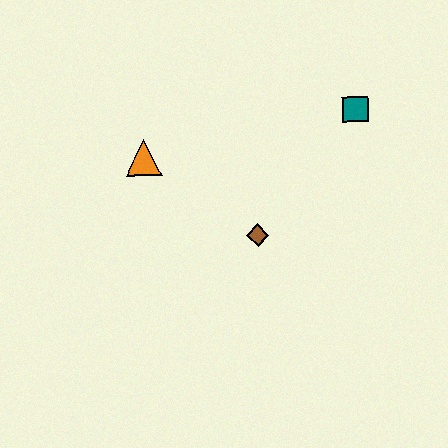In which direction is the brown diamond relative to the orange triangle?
The brown diamond is to the right of the orange triangle.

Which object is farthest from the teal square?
The orange triangle is farthest from the teal square.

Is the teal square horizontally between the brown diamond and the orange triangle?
No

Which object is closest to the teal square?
The brown diamond is closest to the teal square.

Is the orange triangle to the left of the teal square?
Yes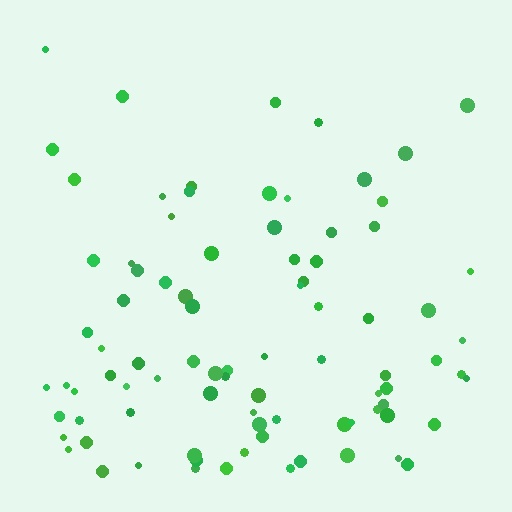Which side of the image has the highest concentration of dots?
The bottom.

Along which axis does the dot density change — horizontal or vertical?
Vertical.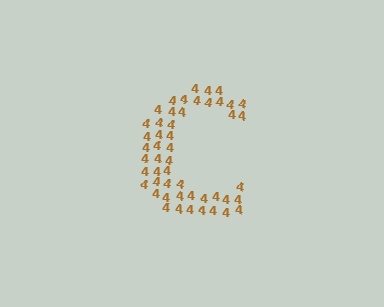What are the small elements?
The small elements are digit 4's.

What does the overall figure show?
The overall figure shows the letter C.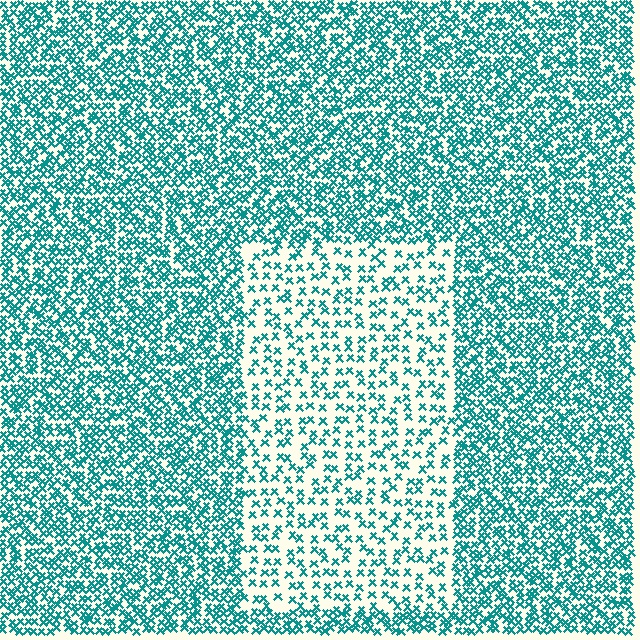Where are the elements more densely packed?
The elements are more densely packed outside the rectangle boundary.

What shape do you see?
I see a rectangle.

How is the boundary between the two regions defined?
The boundary is defined by a change in element density (approximately 2.3x ratio). All elements are the same color, size, and shape.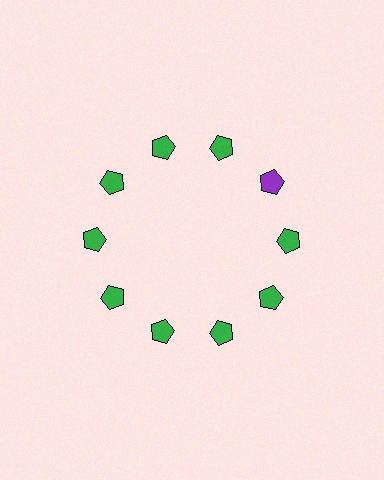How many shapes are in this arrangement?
There are 10 shapes arranged in a ring pattern.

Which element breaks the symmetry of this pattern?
The purple pentagon at roughly the 2 o'clock position breaks the symmetry. All other shapes are green pentagons.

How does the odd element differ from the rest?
It has a different color: purple instead of green.